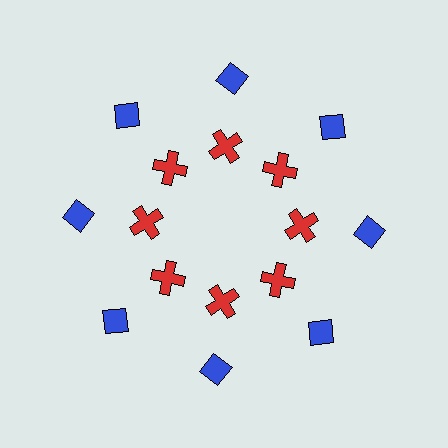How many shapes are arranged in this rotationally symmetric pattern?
There are 16 shapes, arranged in 8 groups of 2.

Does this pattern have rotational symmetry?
Yes, this pattern has 8-fold rotational symmetry. It looks the same after rotating 45 degrees around the center.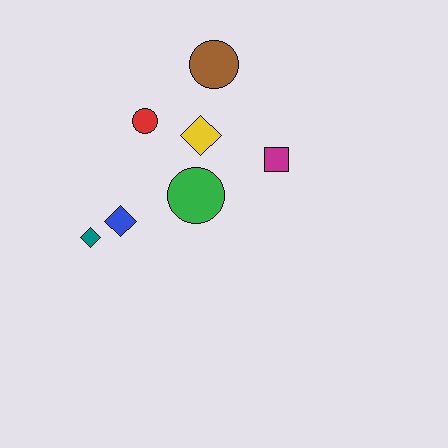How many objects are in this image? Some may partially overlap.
There are 7 objects.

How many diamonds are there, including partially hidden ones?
There are 3 diamonds.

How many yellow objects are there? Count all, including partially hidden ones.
There is 1 yellow object.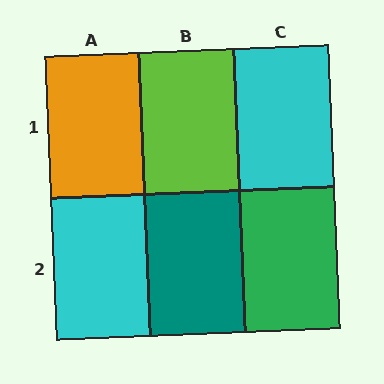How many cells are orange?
1 cell is orange.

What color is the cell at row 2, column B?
Teal.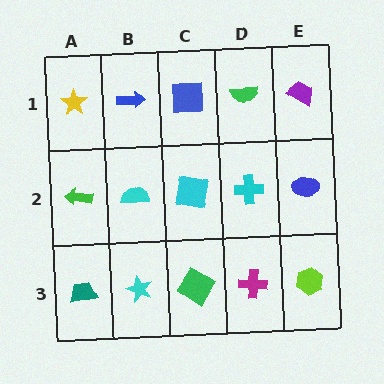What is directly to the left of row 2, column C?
A cyan semicircle.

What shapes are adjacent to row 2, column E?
A purple trapezoid (row 1, column E), a lime hexagon (row 3, column E), a cyan cross (row 2, column D).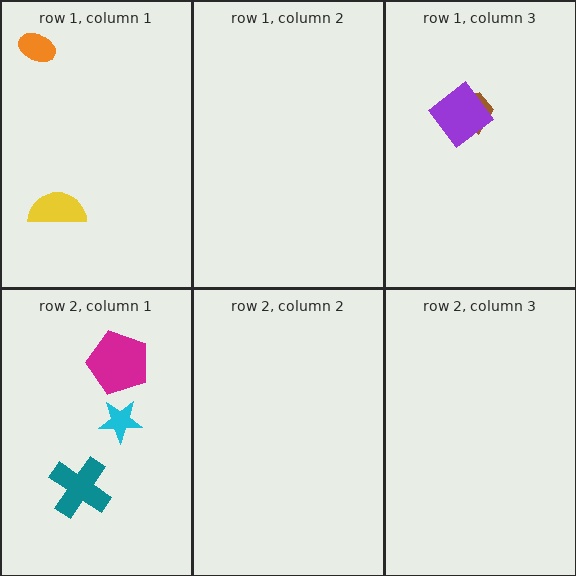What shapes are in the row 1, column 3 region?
The brown trapezoid, the purple diamond.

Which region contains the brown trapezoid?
The row 1, column 3 region.